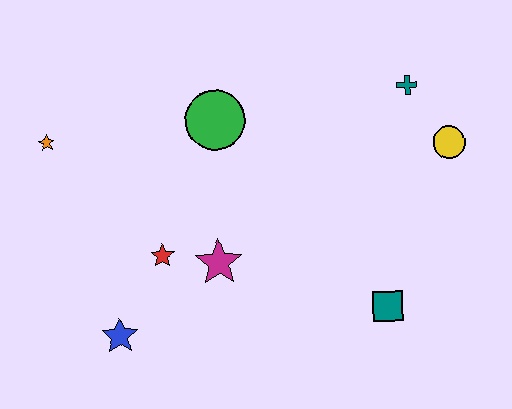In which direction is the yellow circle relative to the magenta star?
The yellow circle is to the right of the magenta star.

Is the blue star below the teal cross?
Yes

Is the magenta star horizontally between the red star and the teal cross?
Yes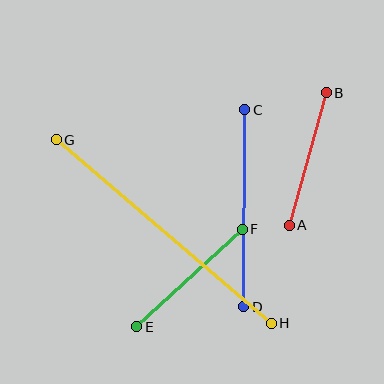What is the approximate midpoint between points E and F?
The midpoint is at approximately (189, 278) pixels.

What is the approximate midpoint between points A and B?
The midpoint is at approximately (308, 159) pixels.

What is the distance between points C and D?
The distance is approximately 197 pixels.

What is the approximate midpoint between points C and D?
The midpoint is at approximately (244, 208) pixels.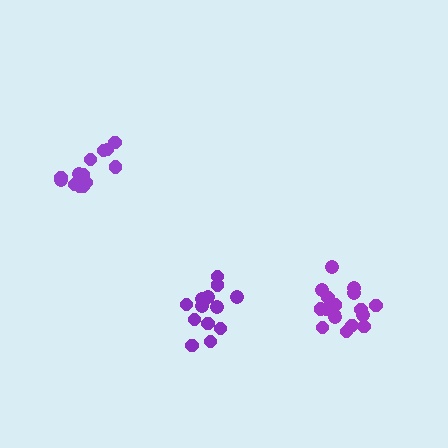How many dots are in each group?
Group 1: 17 dots, Group 2: 13 dots, Group 3: 13 dots (43 total).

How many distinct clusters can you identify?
There are 3 distinct clusters.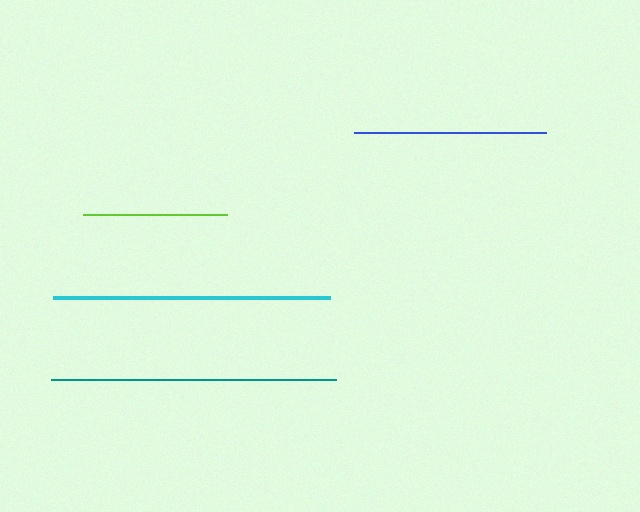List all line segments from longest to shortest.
From longest to shortest: teal, cyan, blue, lime.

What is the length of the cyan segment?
The cyan segment is approximately 276 pixels long.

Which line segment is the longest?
The teal line is the longest at approximately 285 pixels.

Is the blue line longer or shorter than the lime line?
The blue line is longer than the lime line.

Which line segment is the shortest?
The lime line is the shortest at approximately 144 pixels.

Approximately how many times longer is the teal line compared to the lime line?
The teal line is approximately 2.0 times the length of the lime line.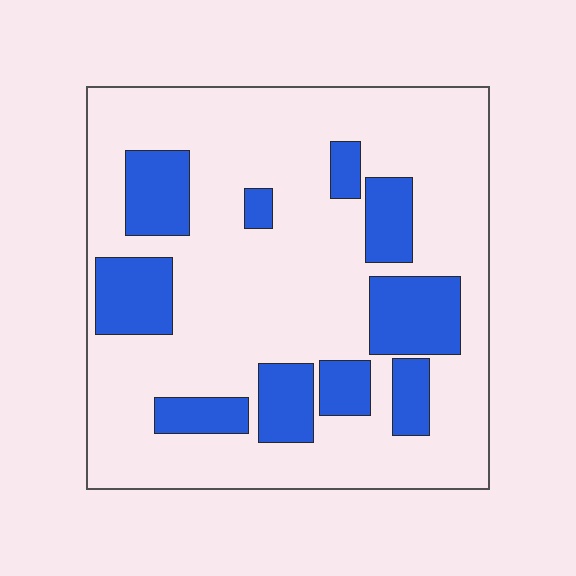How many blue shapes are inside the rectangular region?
10.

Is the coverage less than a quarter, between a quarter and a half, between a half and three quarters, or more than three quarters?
Less than a quarter.